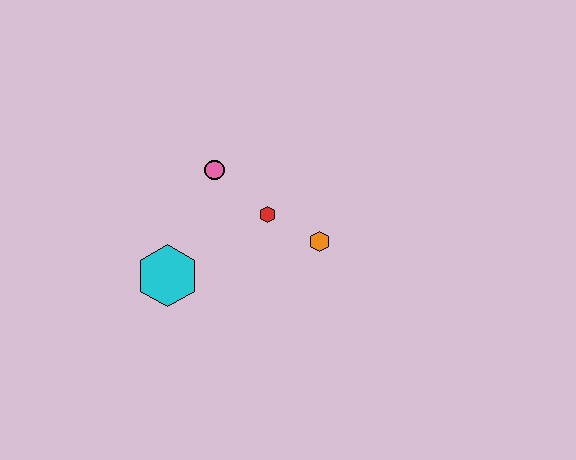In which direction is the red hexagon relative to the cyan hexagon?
The red hexagon is to the right of the cyan hexagon.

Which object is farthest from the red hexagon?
The cyan hexagon is farthest from the red hexagon.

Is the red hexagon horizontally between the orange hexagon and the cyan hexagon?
Yes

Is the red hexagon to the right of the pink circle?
Yes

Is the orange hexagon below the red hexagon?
Yes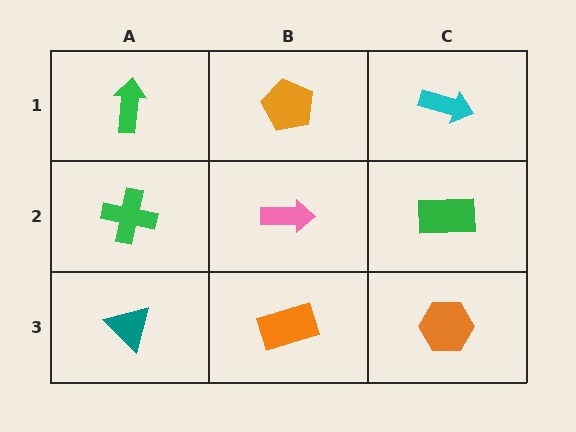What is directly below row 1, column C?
A green rectangle.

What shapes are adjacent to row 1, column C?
A green rectangle (row 2, column C), an orange pentagon (row 1, column B).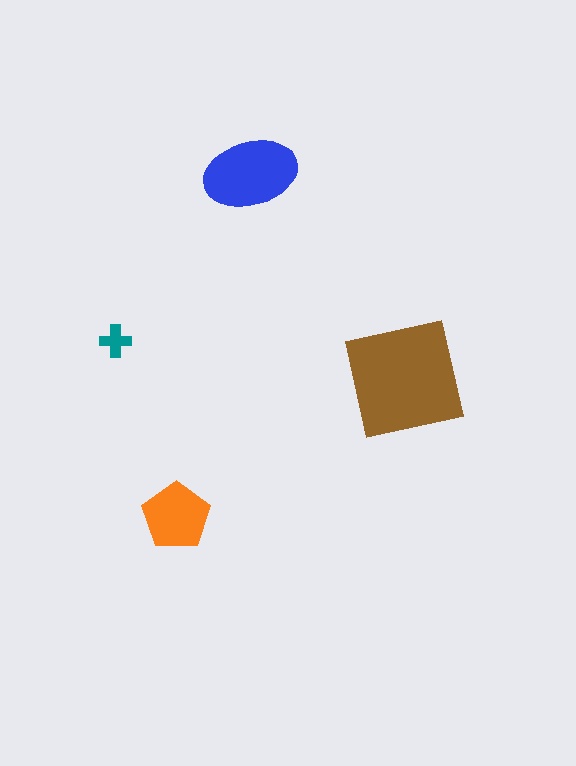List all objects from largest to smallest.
The brown square, the blue ellipse, the orange pentagon, the teal cross.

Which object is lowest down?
The orange pentagon is bottommost.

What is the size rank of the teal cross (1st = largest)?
4th.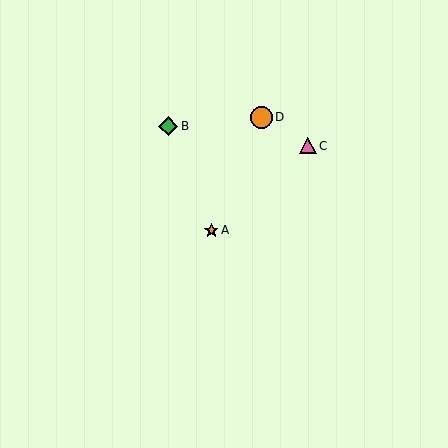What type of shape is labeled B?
Shape B is a green diamond.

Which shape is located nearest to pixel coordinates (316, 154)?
The pink triangle (labeled C) at (308, 146) is nearest to that location.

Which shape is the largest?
The orange circle (labeled D) is the largest.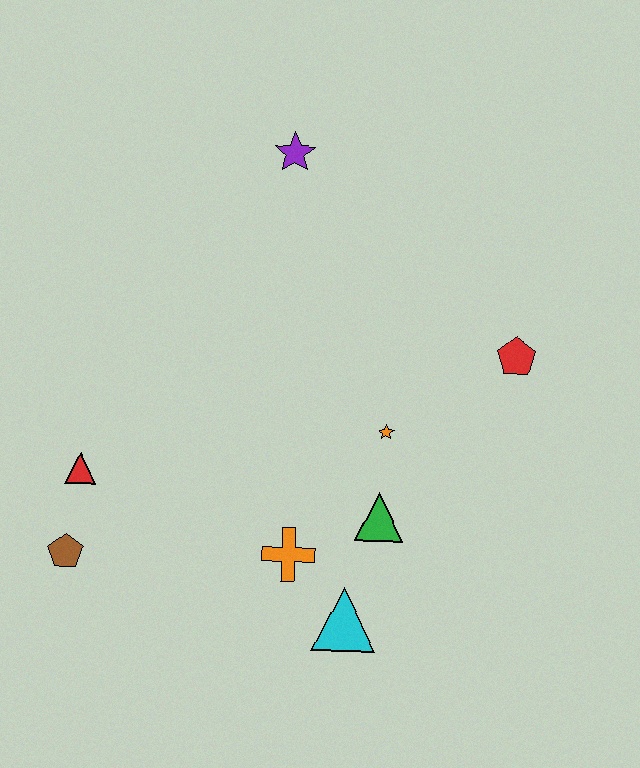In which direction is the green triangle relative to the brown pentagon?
The green triangle is to the right of the brown pentagon.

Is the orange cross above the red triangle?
No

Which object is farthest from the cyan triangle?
The purple star is farthest from the cyan triangle.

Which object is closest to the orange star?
The green triangle is closest to the orange star.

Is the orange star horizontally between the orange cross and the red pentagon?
Yes